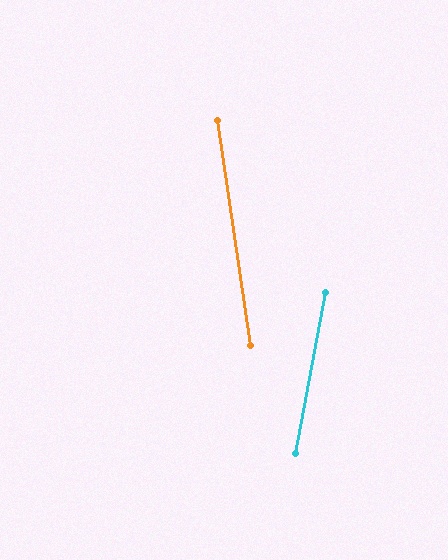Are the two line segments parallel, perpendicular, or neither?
Neither parallel nor perpendicular — they differ by about 19°.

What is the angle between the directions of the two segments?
Approximately 19 degrees.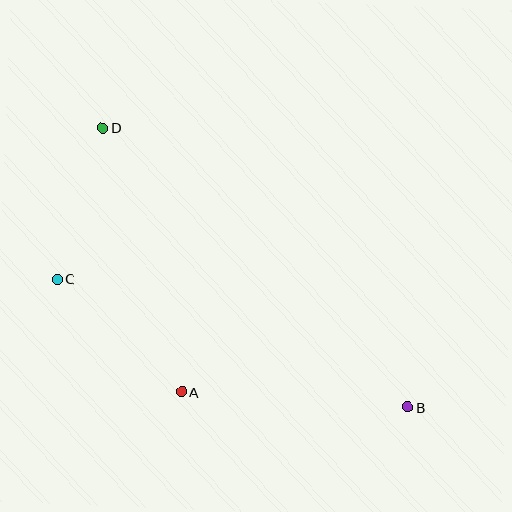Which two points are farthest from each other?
Points B and D are farthest from each other.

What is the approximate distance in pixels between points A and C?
The distance between A and C is approximately 168 pixels.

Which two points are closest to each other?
Points C and D are closest to each other.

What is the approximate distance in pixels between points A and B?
The distance between A and B is approximately 226 pixels.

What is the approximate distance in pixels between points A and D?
The distance between A and D is approximately 276 pixels.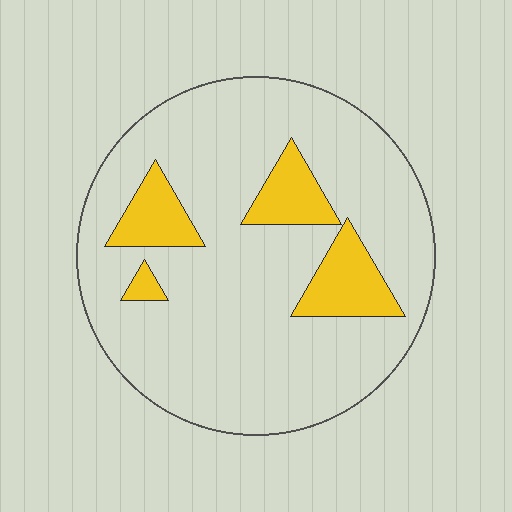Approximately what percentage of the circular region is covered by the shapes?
Approximately 15%.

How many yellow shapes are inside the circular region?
4.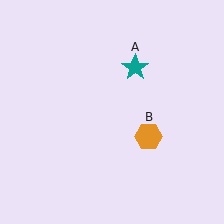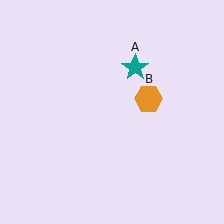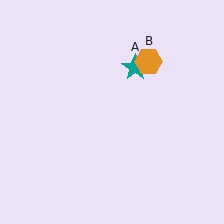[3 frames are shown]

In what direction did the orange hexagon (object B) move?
The orange hexagon (object B) moved up.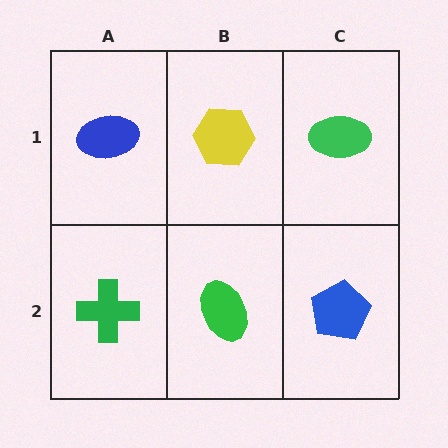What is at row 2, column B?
A green ellipse.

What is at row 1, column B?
A yellow hexagon.